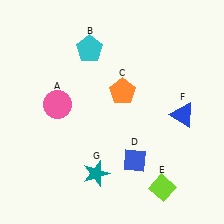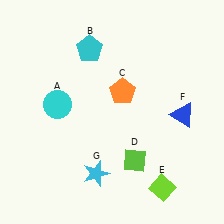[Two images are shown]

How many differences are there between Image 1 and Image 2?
There are 3 differences between the two images.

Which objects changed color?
A changed from pink to cyan. D changed from blue to lime. G changed from teal to cyan.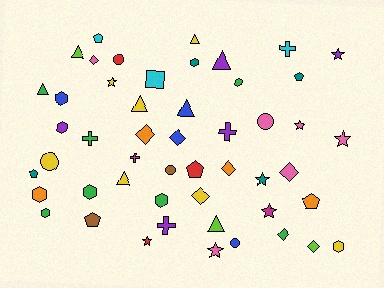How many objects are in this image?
There are 50 objects.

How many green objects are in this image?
There are 7 green objects.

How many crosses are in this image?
There are 5 crosses.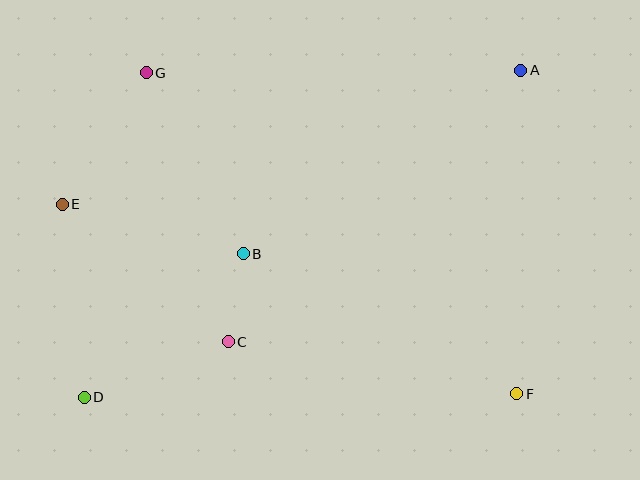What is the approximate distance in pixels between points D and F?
The distance between D and F is approximately 433 pixels.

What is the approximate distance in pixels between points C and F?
The distance between C and F is approximately 293 pixels.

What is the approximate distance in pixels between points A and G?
The distance between A and G is approximately 375 pixels.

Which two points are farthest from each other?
Points A and D are farthest from each other.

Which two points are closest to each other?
Points B and C are closest to each other.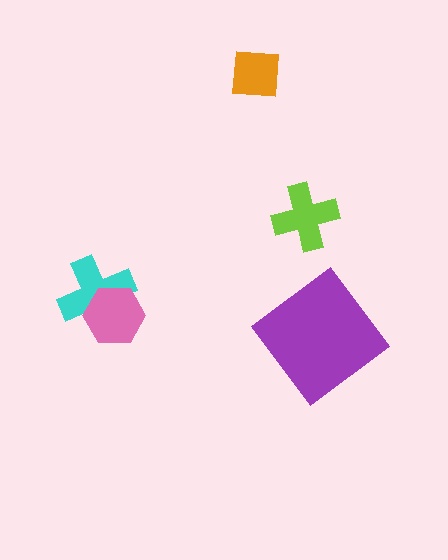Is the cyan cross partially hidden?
Yes, it is partially covered by another shape.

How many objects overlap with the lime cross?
0 objects overlap with the lime cross.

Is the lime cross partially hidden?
No, no other shape covers it.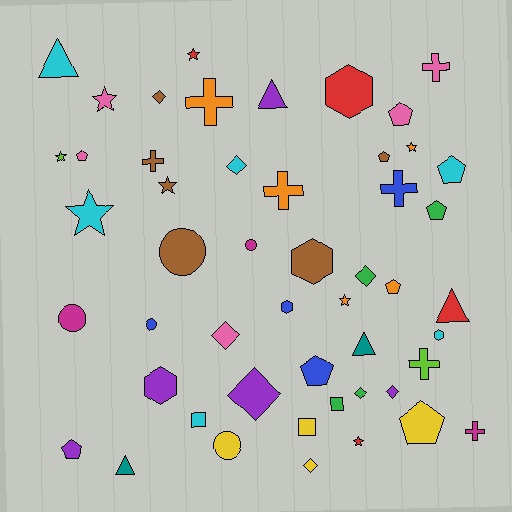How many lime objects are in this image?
There are 2 lime objects.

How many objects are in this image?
There are 50 objects.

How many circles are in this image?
There are 5 circles.